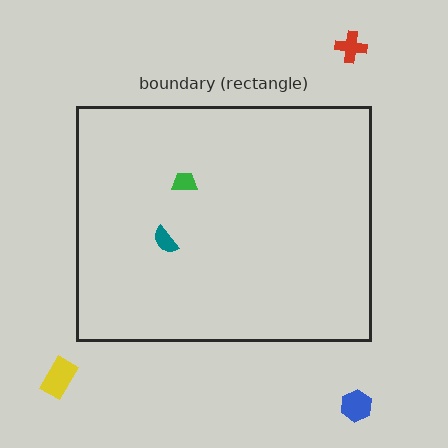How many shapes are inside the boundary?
2 inside, 3 outside.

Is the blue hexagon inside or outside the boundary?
Outside.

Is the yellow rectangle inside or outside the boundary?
Outside.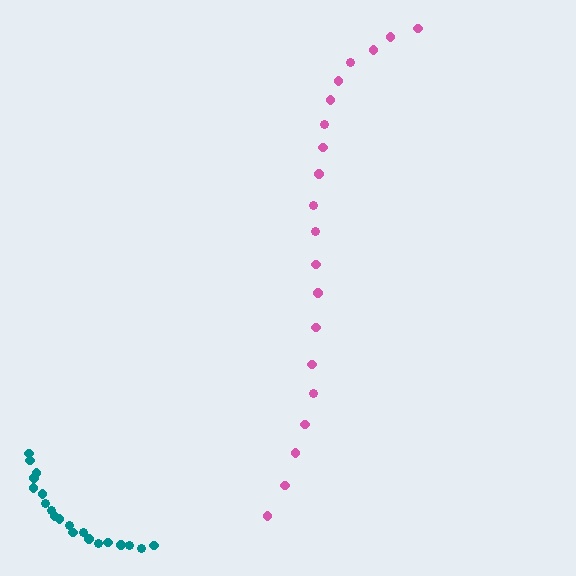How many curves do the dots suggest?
There are 2 distinct paths.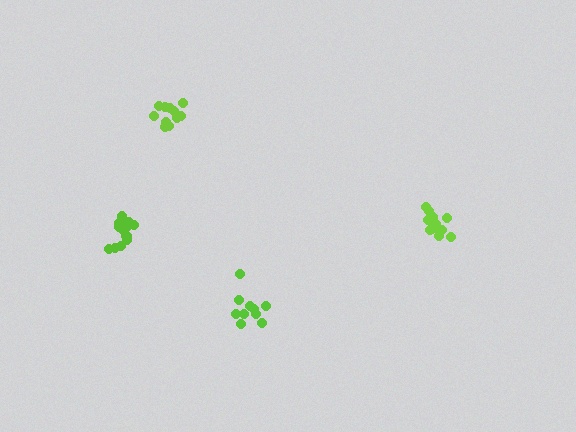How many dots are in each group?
Group 1: 13 dots, Group 2: 13 dots, Group 3: 11 dots, Group 4: 10 dots (47 total).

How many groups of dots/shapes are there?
There are 4 groups.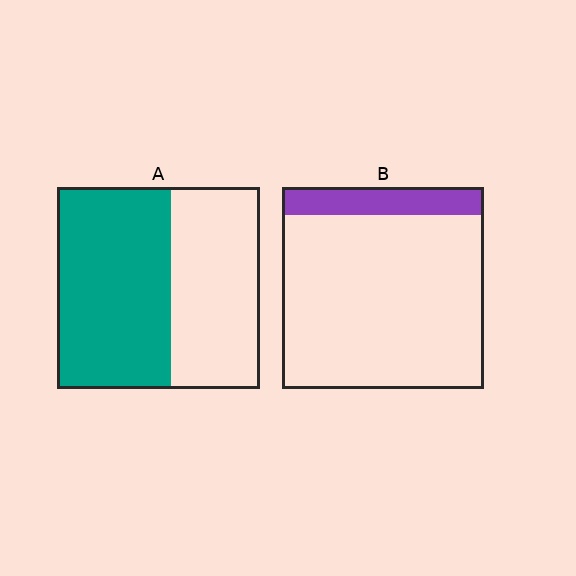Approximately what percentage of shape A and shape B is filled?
A is approximately 55% and B is approximately 15%.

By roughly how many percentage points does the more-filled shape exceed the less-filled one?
By roughly 40 percentage points (A over B).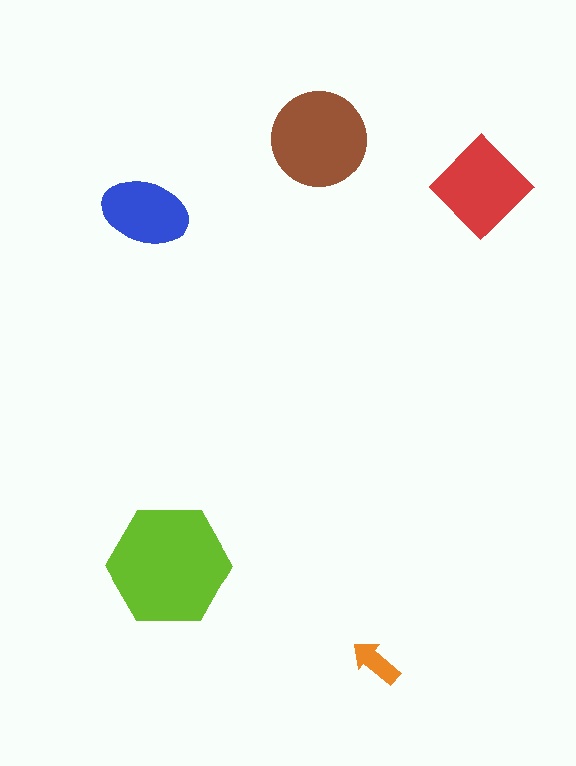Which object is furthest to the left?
The blue ellipse is leftmost.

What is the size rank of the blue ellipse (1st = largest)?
4th.